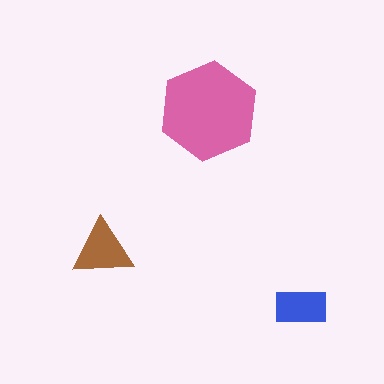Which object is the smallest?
The blue rectangle.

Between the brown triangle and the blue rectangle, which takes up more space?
The brown triangle.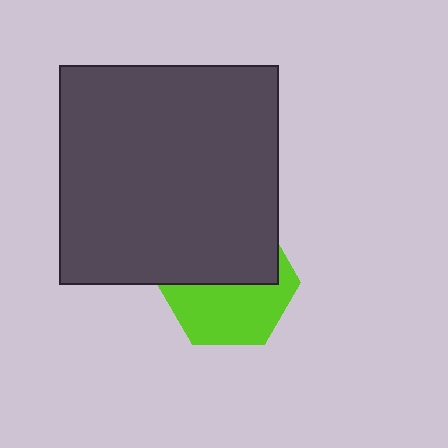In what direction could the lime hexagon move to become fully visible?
The lime hexagon could move down. That would shift it out from behind the dark gray square entirely.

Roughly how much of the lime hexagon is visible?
About half of it is visible (roughly 50%).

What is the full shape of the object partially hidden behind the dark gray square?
The partially hidden object is a lime hexagon.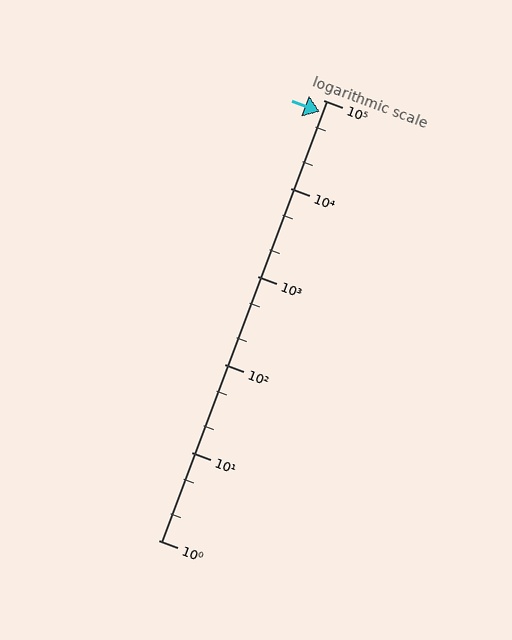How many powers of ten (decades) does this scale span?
The scale spans 5 decades, from 1 to 100000.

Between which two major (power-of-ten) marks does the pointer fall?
The pointer is between 10000 and 100000.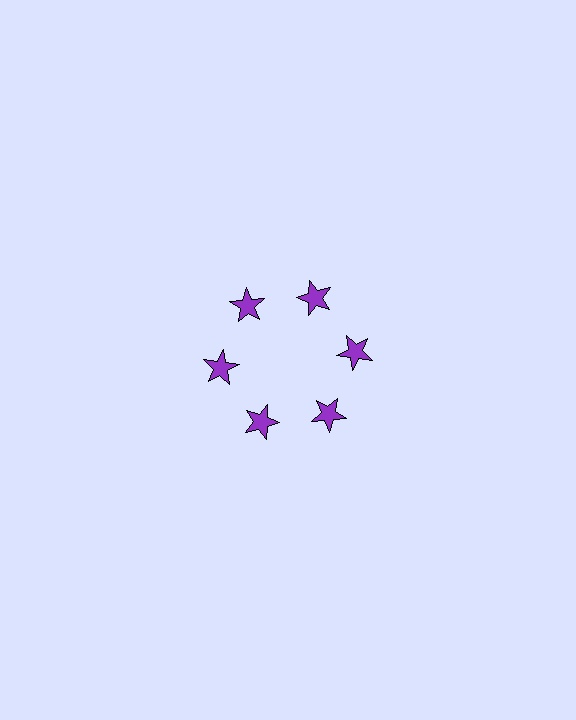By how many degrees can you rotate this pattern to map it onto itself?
The pattern maps onto itself every 60 degrees of rotation.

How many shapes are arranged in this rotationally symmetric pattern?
There are 6 shapes, arranged in 6 groups of 1.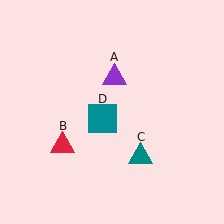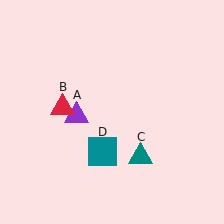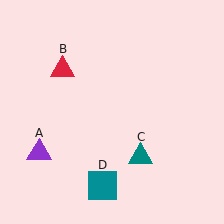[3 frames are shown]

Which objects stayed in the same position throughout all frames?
Teal triangle (object C) remained stationary.